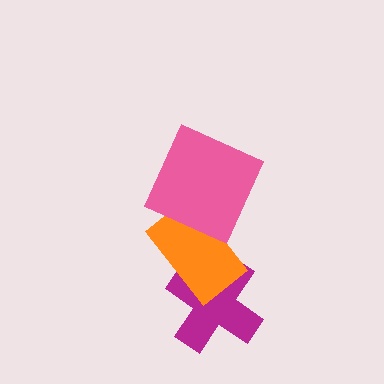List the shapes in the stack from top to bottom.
From top to bottom: the pink square, the orange rectangle, the magenta cross.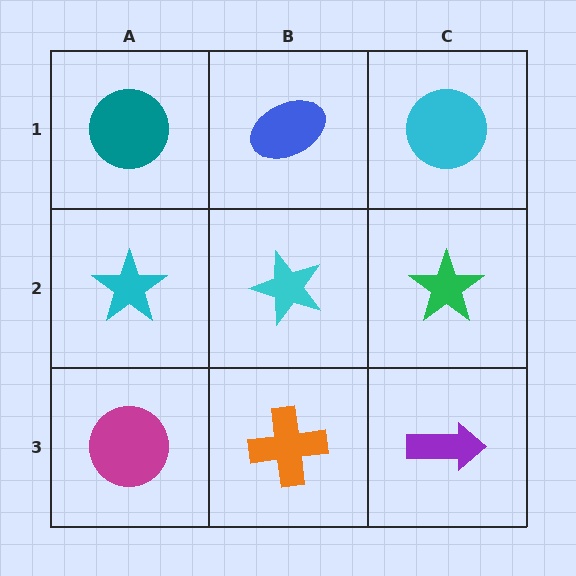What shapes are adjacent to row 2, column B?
A blue ellipse (row 1, column B), an orange cross (row 3, column B), a cyan star (row 2, column A), a green star (row 2, column C).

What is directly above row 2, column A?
A teal circle.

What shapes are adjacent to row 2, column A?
A teal circle (row 1, column A), a magenta circle (row 3, column A), a cyan star (row 2, column B).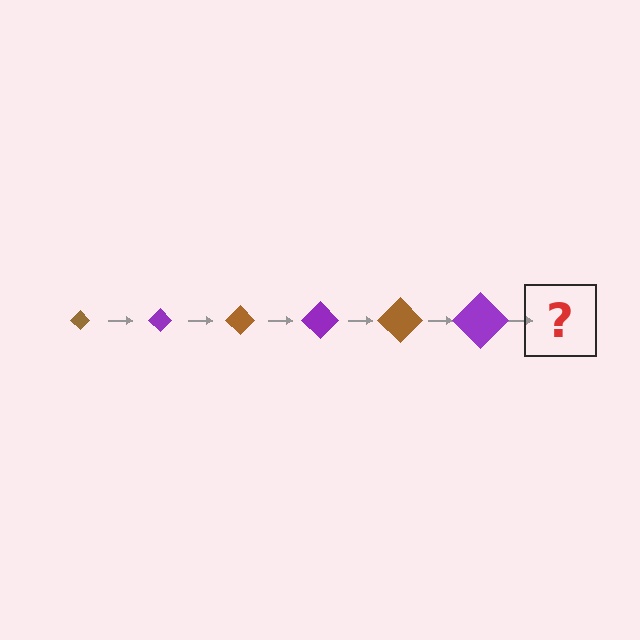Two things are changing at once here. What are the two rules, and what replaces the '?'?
The two rules are that the diamond grows larger each step and the color cycles through brown and purple. The '?' should be a brown diamond, larger than the previous one.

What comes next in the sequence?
The next element should be a brown diamond, larger than the previous one.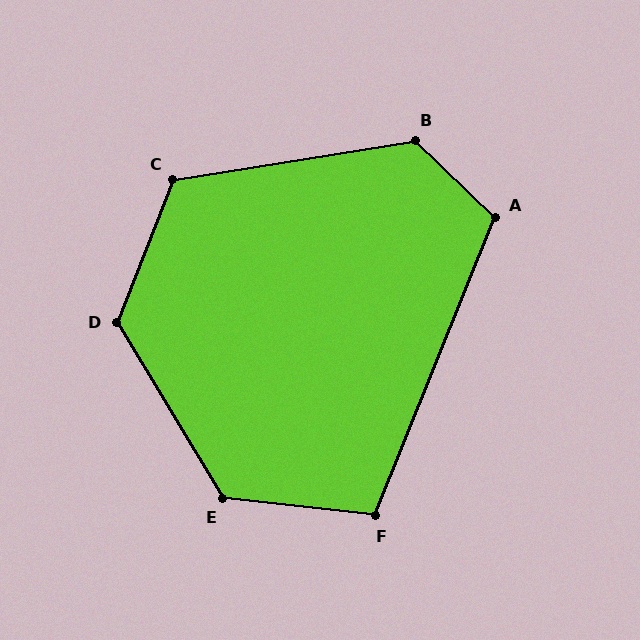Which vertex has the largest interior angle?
D, at approximately 128 degrees.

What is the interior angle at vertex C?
Approximately 121 degrees (obtuse).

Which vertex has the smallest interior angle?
F, at approximately 106 degrees.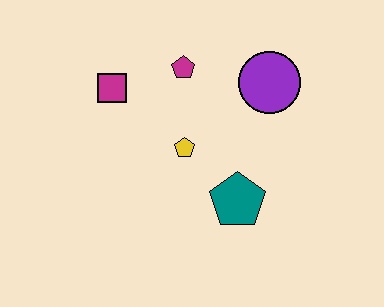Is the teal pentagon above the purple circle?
No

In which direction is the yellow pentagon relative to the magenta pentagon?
The yellow pentagon is below the magenta pentagon.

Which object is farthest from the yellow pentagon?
The purple circle is farthest from the yellow pentagon.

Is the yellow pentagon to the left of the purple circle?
Yes